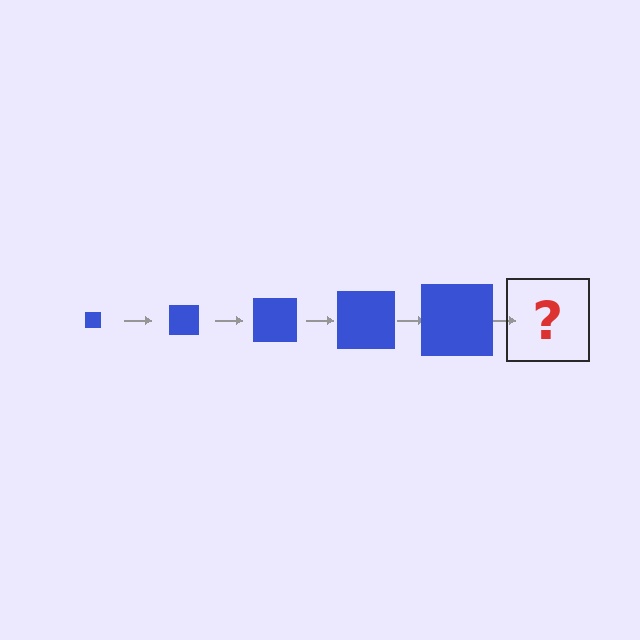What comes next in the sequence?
The next element should be a blue square, larger than the previous one.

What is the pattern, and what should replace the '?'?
The pattern is that the square gets progressively larger each step. The '?' should be a blue square, larger than the previous one.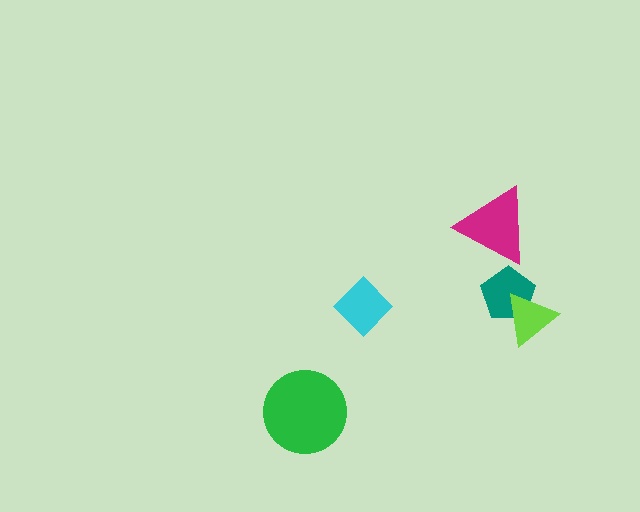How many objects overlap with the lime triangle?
1 object overlaps with the lime triangle.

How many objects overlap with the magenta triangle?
0 objects overlap with the magenta triangle.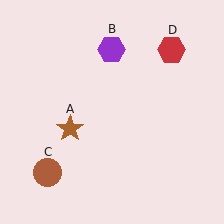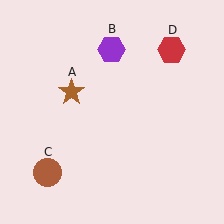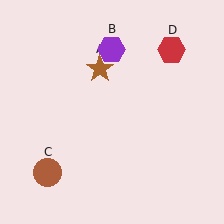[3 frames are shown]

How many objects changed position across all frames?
1 object changed position: brown star (object A).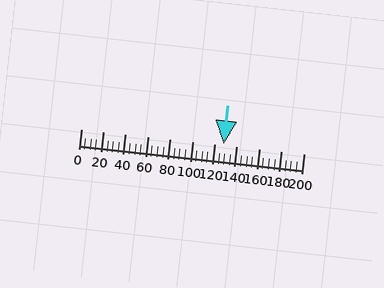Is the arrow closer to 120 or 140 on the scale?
The arrow is closer to 120.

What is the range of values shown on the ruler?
The ruler shows values from 0 to 200.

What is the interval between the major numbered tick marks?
The major tick marks are spaced 20 units apart.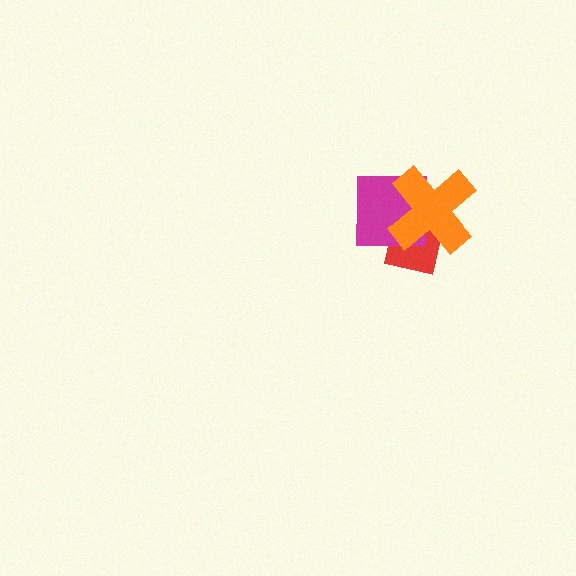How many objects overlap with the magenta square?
2 objects overlap with the magenta square.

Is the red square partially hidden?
Yes, it is partially covered by another shape.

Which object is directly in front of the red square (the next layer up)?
The magenta square is directly in front of the red square.